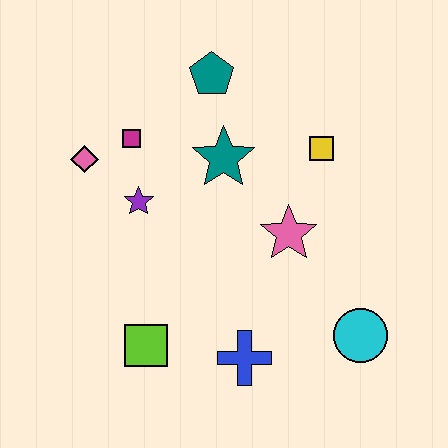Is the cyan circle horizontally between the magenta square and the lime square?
No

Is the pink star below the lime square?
No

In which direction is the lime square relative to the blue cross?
The lime square is to the left of the blue cross.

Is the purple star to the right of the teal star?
No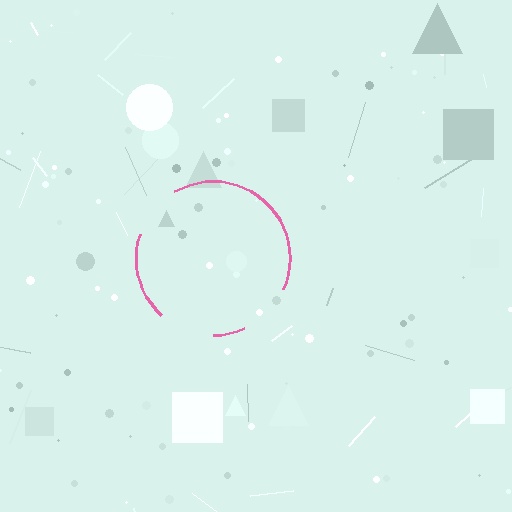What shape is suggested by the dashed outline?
The dashed outline suggests a circle.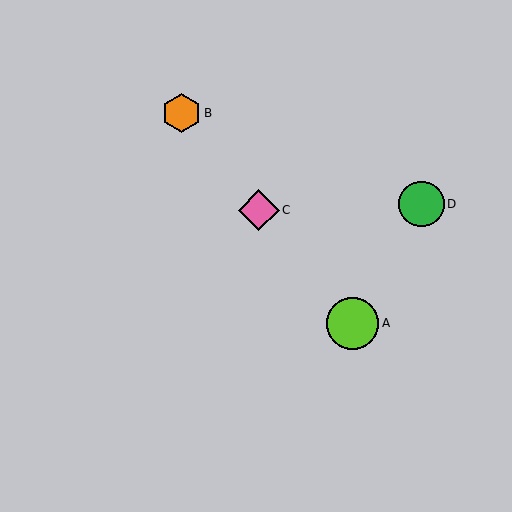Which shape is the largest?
The lime circle (labeled A) is the largest.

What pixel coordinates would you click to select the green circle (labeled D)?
Click at (422, 204) to select the green circle D.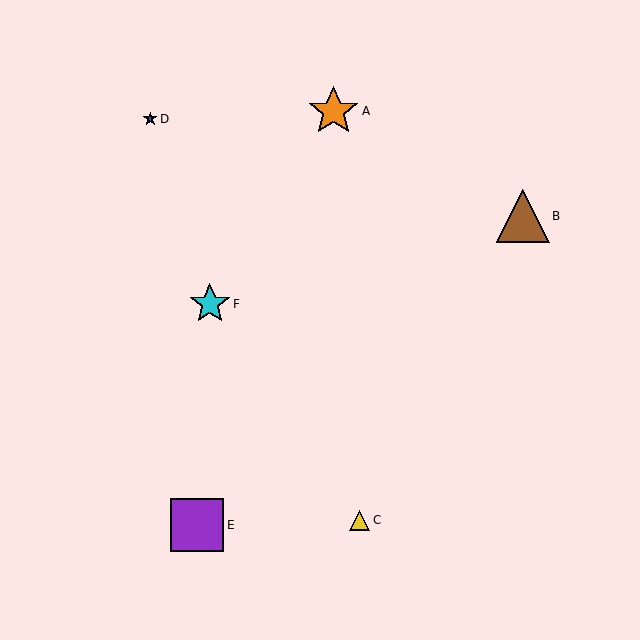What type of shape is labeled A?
Shape A is an orange star.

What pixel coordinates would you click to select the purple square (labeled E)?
Click at (197, 525) to select the purple square E.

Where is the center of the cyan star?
The center of the cyan star is at (210, 304).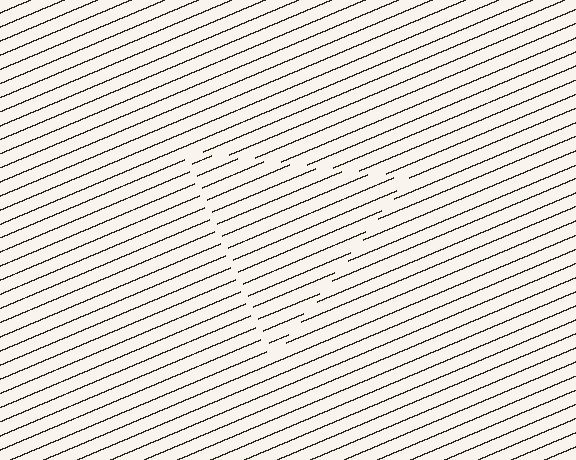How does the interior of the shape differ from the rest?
The interior of the shape contains the same grating, shifted by half a period — the contour is defined by the phase discontinuity where line-ends from the inner and outer gratings abut.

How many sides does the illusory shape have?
3 sides — the line-ends trace a triangle.